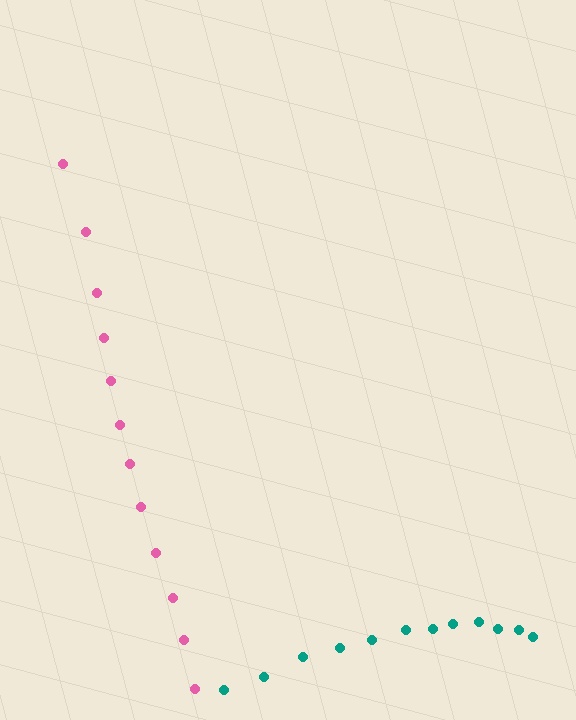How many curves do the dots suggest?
There are 2 distinct paths.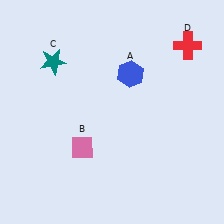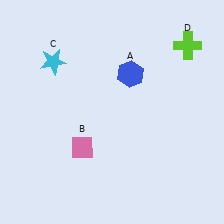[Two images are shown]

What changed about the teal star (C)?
In Image 1, C is teal. In Image 2, it changed to cyan.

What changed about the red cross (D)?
In Image 1, D is red. In Image 2, it changed to lime.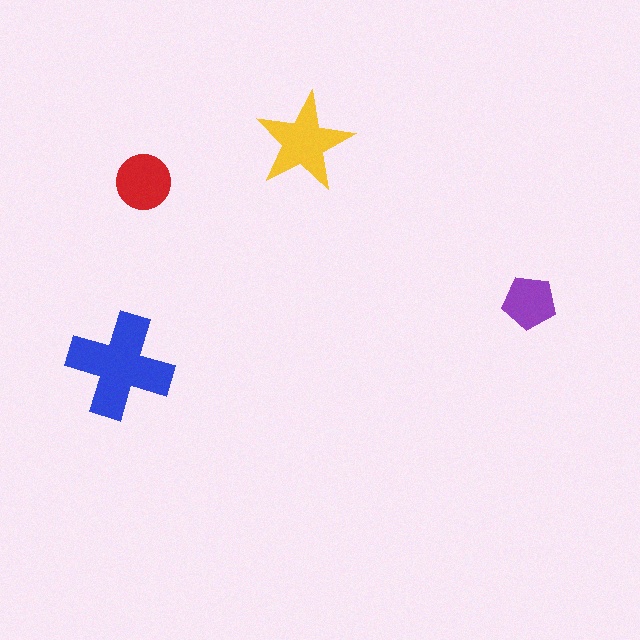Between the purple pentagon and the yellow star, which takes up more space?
The yellow star.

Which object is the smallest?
The purple pentagon.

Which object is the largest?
The blue cross.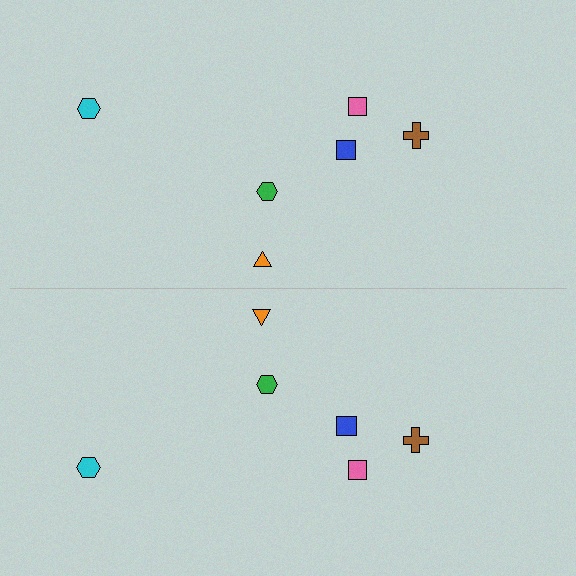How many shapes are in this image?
There are 12 shapes in this image.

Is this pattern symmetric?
Yes, this pattern has bilateral (reflection) symmetry.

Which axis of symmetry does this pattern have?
The pattern has a horizontal axis of symmetry running through the center of the image.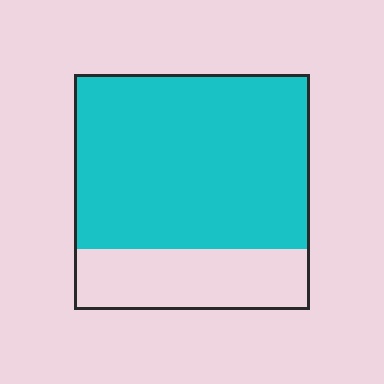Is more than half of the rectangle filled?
Yes.